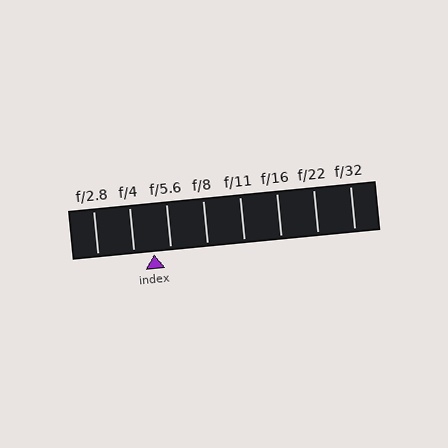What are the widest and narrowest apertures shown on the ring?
The widest aperture shown is f/2.8 and the narrowest is f/32.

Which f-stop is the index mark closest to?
The index mark is closest to f/5.6.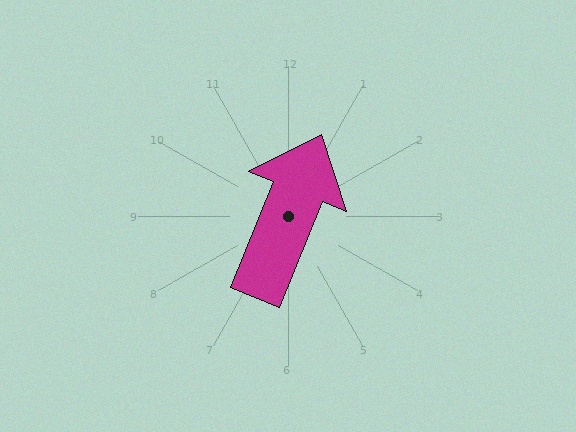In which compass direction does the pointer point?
North.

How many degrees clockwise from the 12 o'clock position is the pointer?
Approximately 22 degrees.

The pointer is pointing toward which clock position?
Roughly 1 o'clock.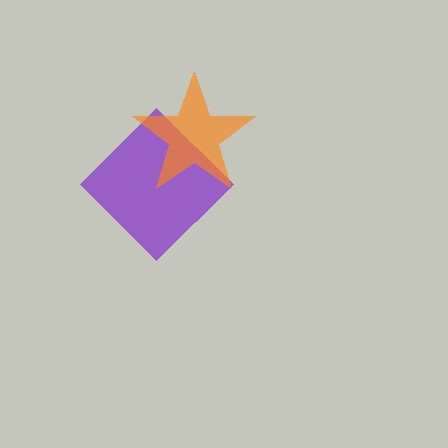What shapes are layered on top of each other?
The layered shapes are: a purple diamond, an orange star.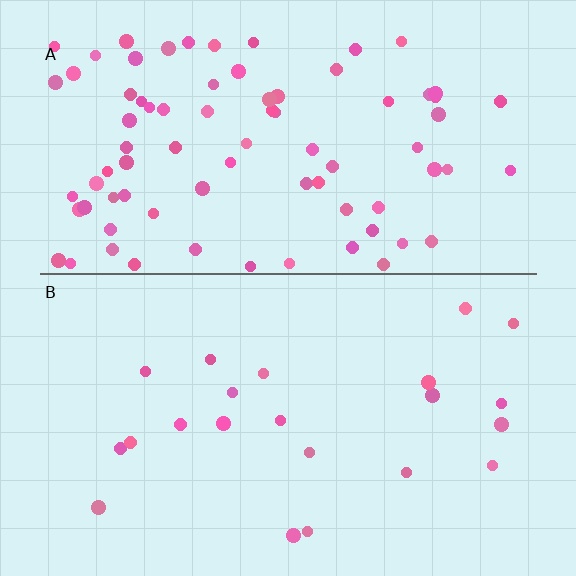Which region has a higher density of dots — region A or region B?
A (the top).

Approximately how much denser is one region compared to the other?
Approximately 3.7× — region A over region B.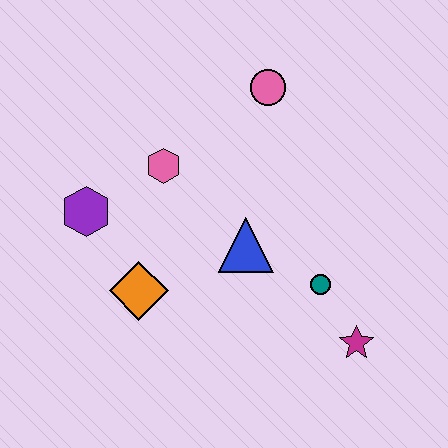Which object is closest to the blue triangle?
The teal circle is closest to the blue triangle.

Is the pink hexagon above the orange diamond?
Yes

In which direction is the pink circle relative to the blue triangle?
The pink circle is above the blue triangle.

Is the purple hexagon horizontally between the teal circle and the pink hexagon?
No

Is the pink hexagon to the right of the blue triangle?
No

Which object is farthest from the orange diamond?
The pink circle is farthest from the orange diamond.